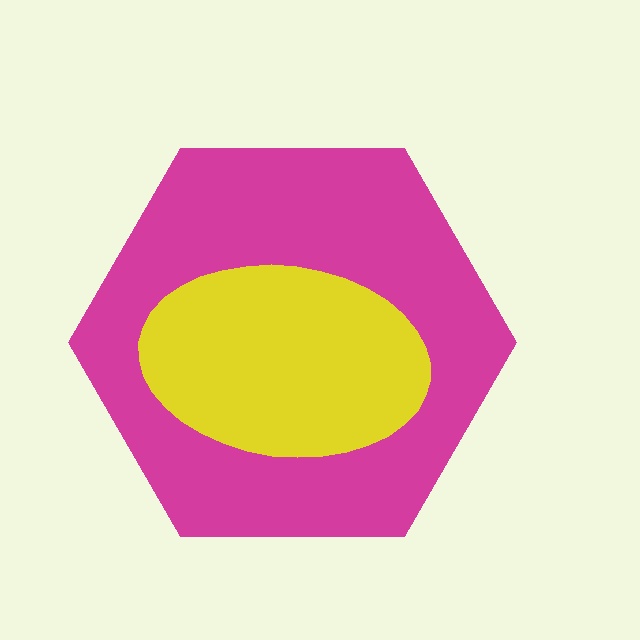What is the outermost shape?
The magenta hexagon.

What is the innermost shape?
The yellow ellipse.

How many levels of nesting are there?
2.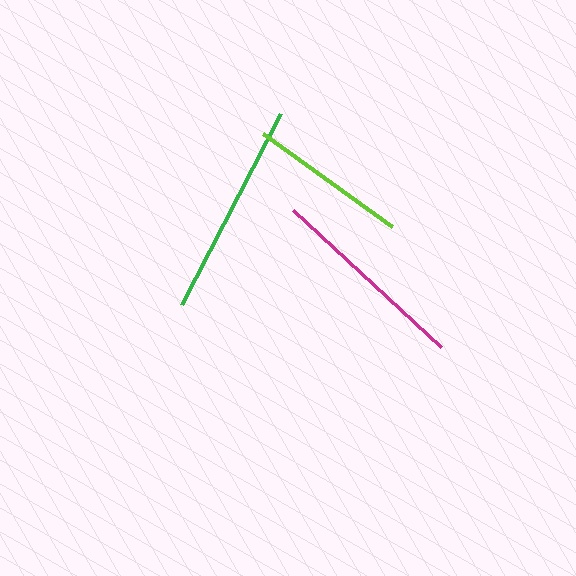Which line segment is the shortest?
The lime line is the shortest at approximately 159 pixels.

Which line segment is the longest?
The green line is the longest at approximately 216 pixels.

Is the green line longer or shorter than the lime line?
The green line is longer than the lime line.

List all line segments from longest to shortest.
From longest to shortest: green, magenta, lime.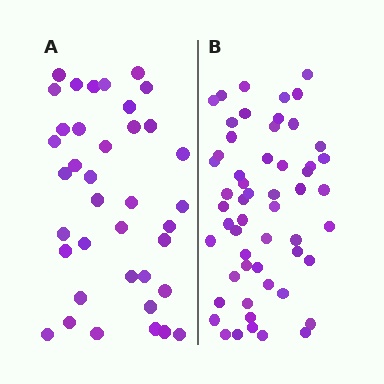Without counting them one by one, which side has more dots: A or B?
Region B (the right region) has more dots.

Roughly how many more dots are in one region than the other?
Region B has approximately 15 more dots than region A.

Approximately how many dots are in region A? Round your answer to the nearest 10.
About 40 dots. (The exact count is 38, which rounds to 40.)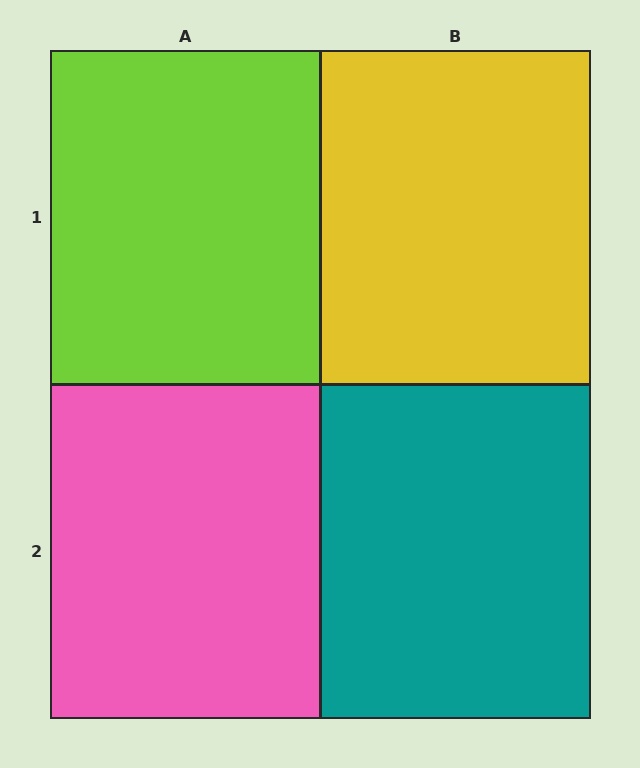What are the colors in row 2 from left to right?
Pink, teal.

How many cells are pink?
1 cell is pink.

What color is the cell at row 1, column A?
Lime.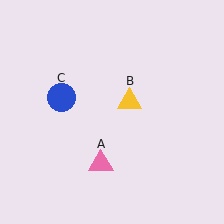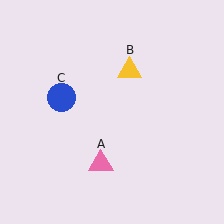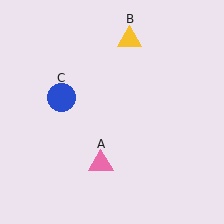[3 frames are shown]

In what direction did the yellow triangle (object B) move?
The yellow triangle (object B) moved up.